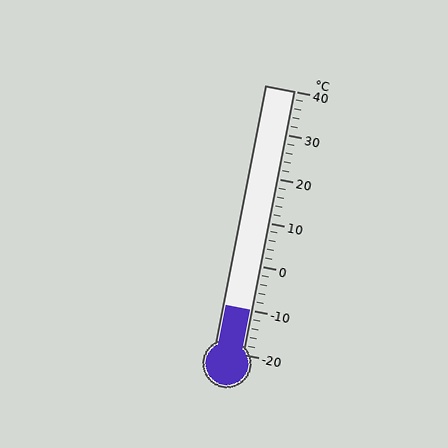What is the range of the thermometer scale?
The thermometer scale ranges from -20°C to 40°C.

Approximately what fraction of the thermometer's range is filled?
The thermometer is filled to approximately 15% of its range.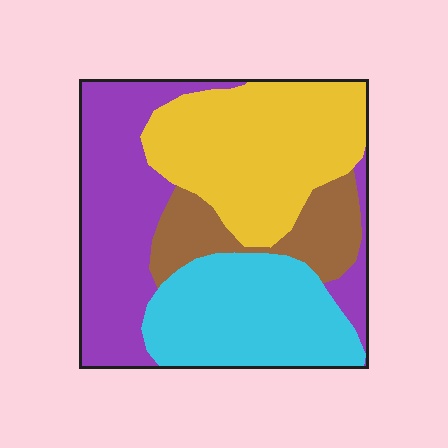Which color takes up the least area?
Brown, at roughly 15%.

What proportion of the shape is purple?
Purple covers 31% of the shape.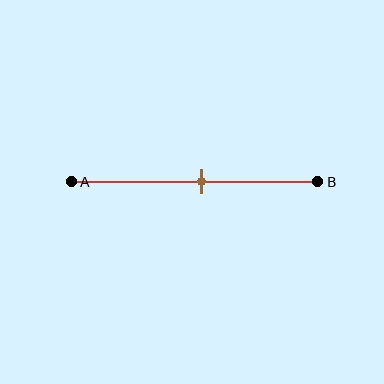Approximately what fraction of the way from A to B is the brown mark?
The brown mark is approximately 55% of the way from A to B.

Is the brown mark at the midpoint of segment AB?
No, the mark is at about 55% from A, not at the 50% midpoint.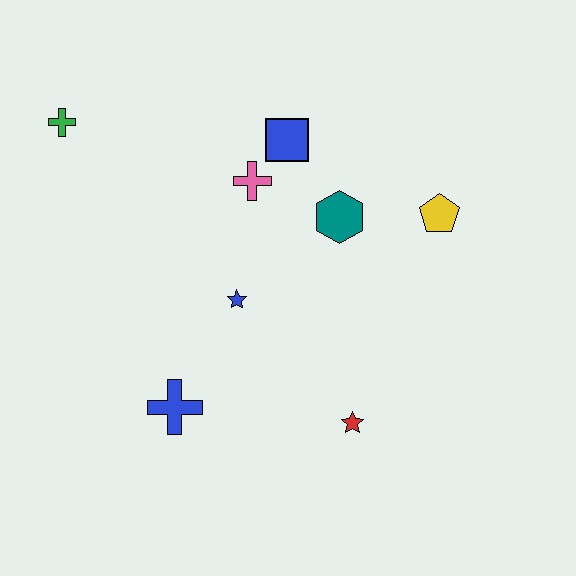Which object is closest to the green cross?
The pink cross is closest to the green cross.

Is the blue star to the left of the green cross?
No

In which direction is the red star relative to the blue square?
The red star is below the blue square.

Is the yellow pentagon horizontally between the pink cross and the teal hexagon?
No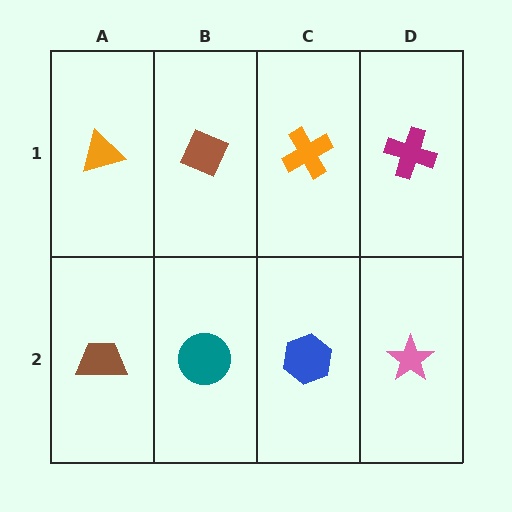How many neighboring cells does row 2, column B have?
3.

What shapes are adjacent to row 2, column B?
A brown diamond (row 1, column B), a brown trapezoid (row 2, column A), a blue hexagon (row 2, column C).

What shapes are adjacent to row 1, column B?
A teal circle (row 2, column B), an orange triangle (row 1, column A), an orange cross (row 1, column C).